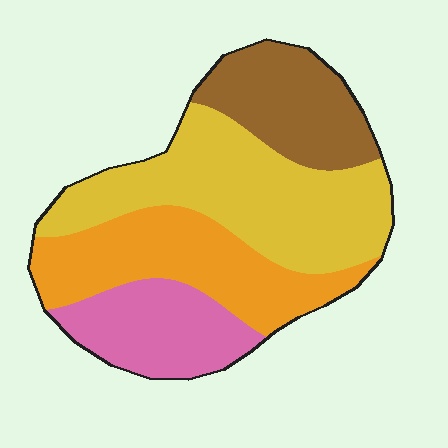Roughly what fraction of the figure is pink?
Pink covers 18% of the figure.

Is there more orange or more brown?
Orange.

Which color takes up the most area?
Yellow, at roughly 35%.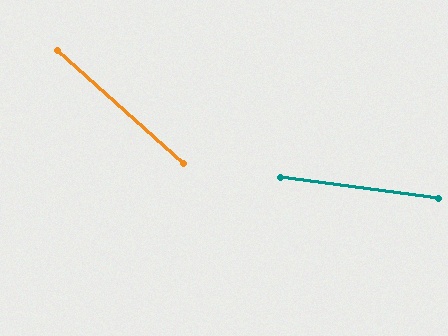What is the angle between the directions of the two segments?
Approximately 34 degrees.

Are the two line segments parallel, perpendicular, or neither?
Neither parallel nor perpendicular — they differ by about 34°.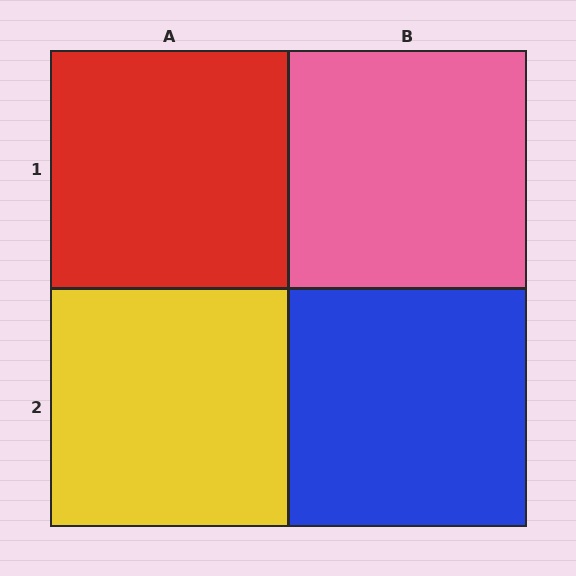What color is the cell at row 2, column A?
Yellow.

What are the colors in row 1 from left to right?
Red, pink.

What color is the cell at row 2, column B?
Blue.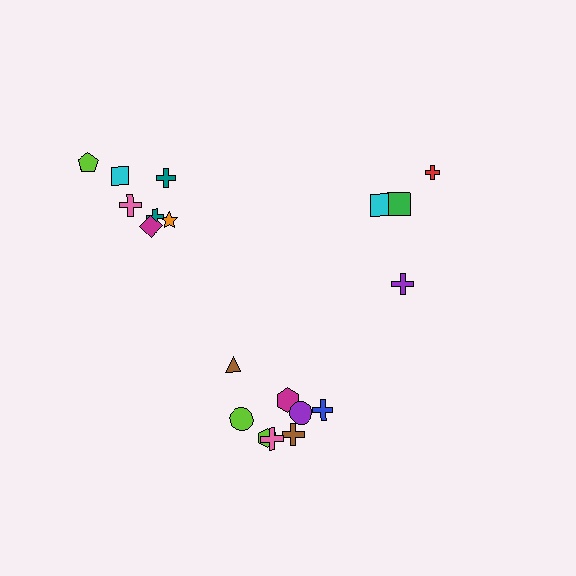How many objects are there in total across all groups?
There are 19 objects.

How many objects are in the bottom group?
There are 8 objects.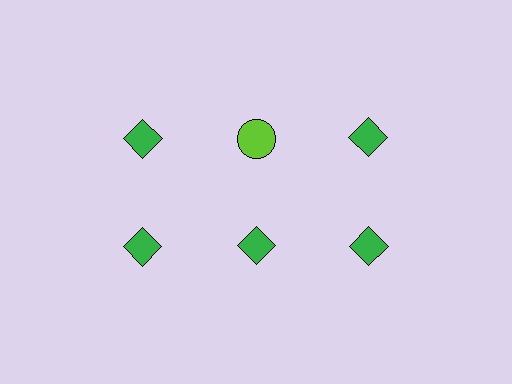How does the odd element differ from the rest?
It differs in both color (lime instead of green) and shape (circle instead of diamond).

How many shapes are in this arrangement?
There are 6 shapes arranged in a grid pattern.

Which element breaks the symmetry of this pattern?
The lime circle in the top row, second from left column breaks the symmetry. All other shapes are green diamonds.